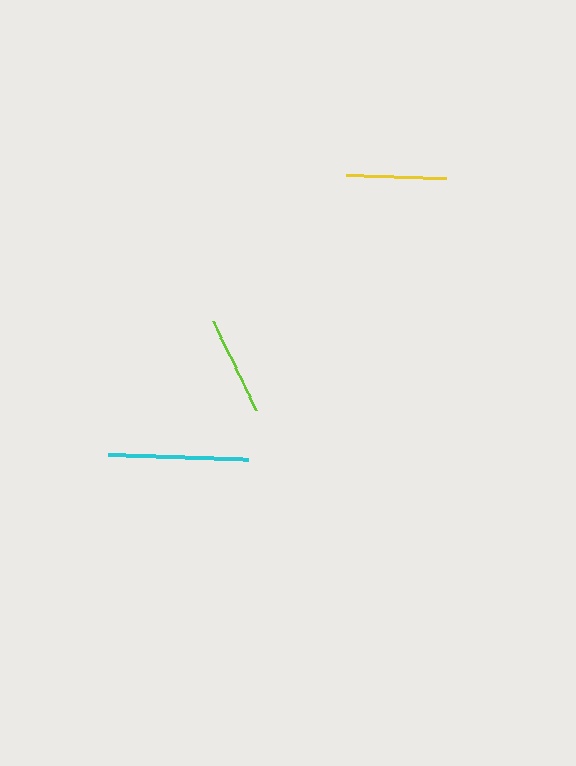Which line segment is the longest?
The cyan line is the longest at approximately 139 pixels.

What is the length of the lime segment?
The lime segment is approximately 99 pixels long.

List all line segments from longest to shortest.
From longest to shortest: cyan, yellow, lime.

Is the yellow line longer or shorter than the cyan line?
The cyan line is longer than the yellow line.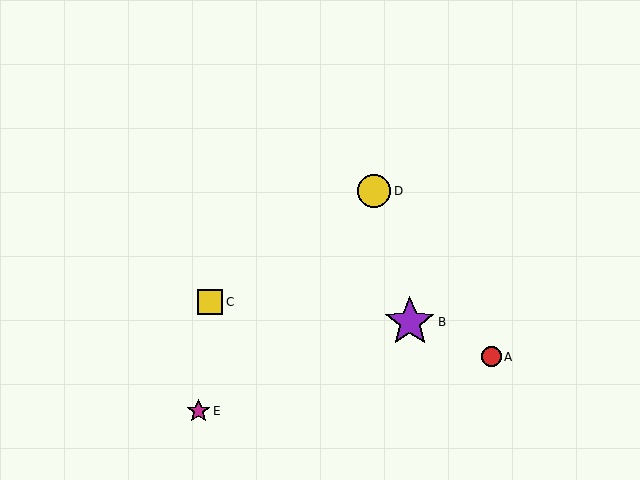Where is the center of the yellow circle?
The center of the yellow circle is at (374, 191).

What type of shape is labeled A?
Shape A is a red circle.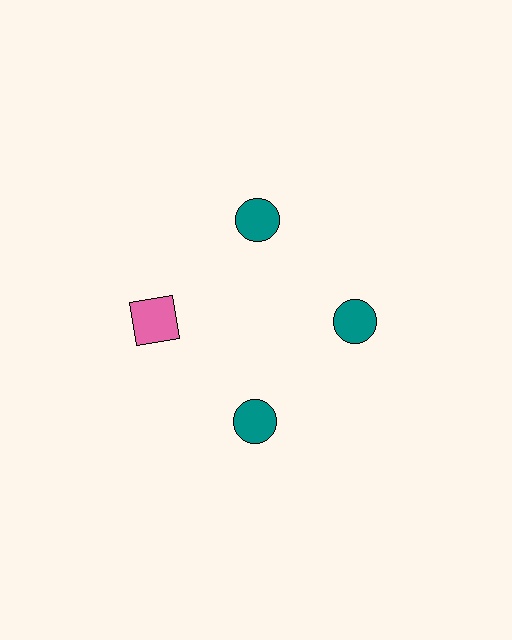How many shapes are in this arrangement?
There are 4 shapes arranged in a ring pattern.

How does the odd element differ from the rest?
It differs in both color (pink instead of teal) and shape (square instead of circle).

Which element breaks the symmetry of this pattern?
The pink square at roughly the 9 o'clock position breaks the symmetry. All other shapes are teal circles.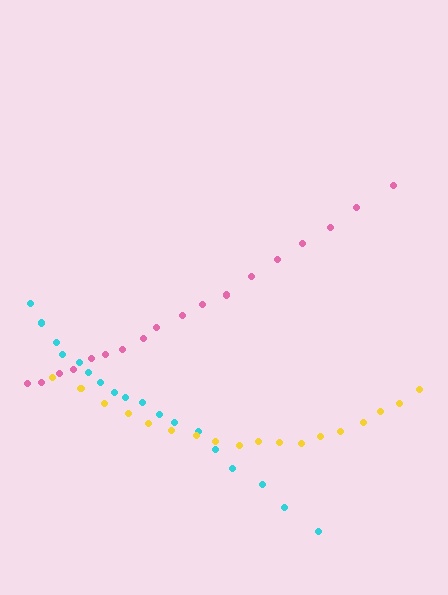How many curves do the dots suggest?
There are 3 distinct paths.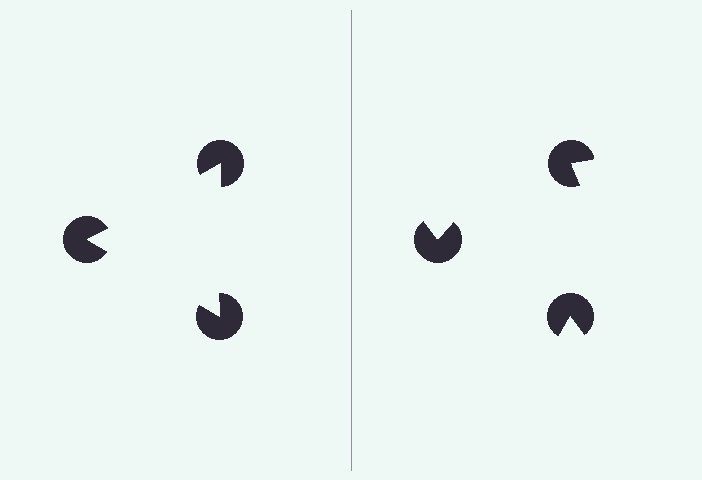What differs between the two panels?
The pac-man discs are positioned identically on both sides; only the wedge orientations differ. On the left they align to a triangle; on the right they are misaligned.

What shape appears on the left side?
An illusory triangle.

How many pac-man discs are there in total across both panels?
6 — 3 on each side.